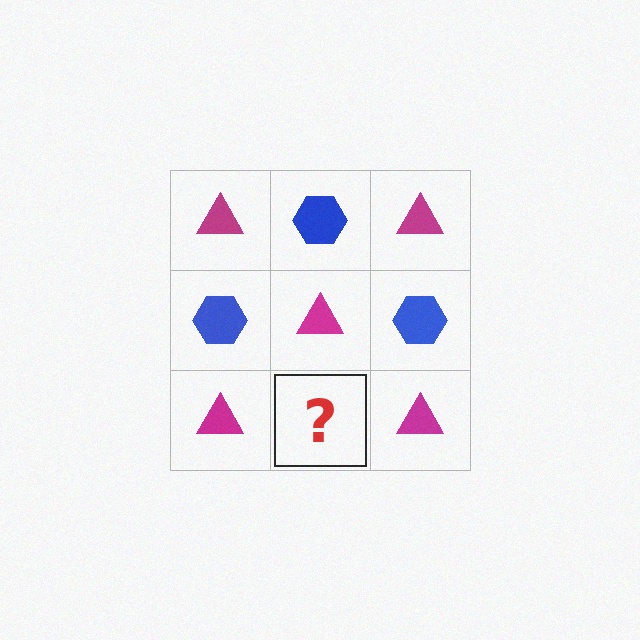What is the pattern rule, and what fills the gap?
The rule is that it alternates magenta triangle and blue hexagon in a checkerboard pattern. The gap should be filled with a blue hexagon.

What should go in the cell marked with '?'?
The missing cell should contain a blue hexagon.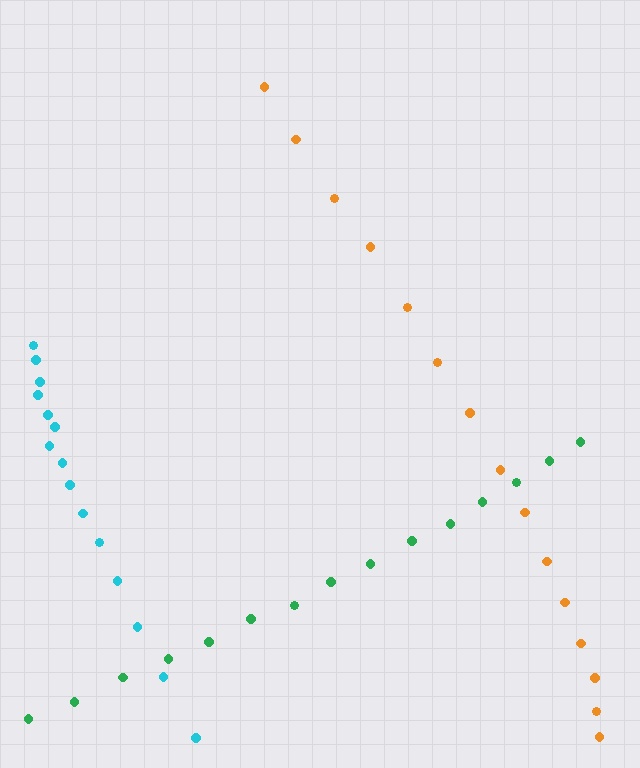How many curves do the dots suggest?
There are 3 distinct paths.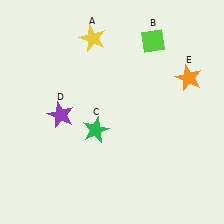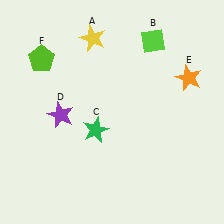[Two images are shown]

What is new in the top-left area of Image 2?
A lime pentagon (F) was added in the top-left area of Image 2.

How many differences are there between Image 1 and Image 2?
There is 1 difference between the two images.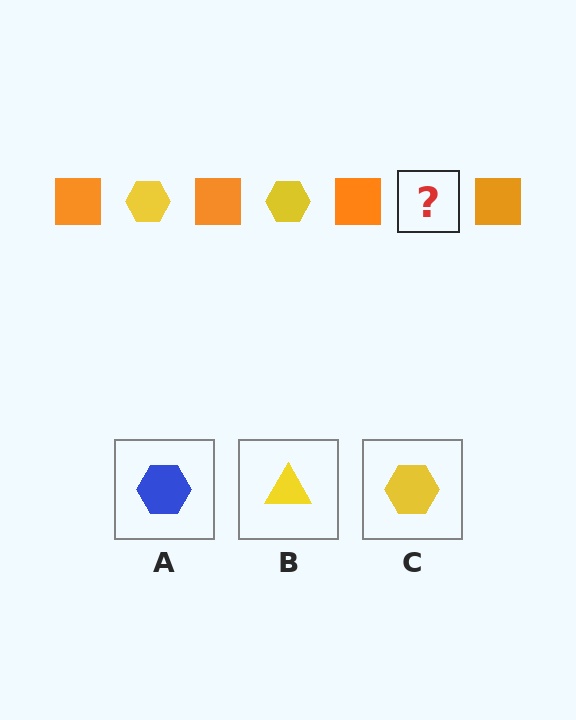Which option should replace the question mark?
Option C.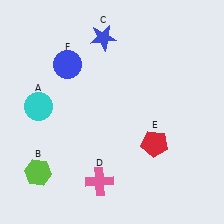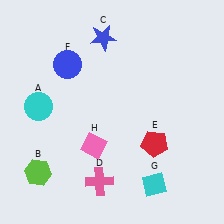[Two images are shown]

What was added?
A cyan diamond (G), a pink diamond (H) were added in Image 2.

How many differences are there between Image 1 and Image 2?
There are 2 differences between the two images.